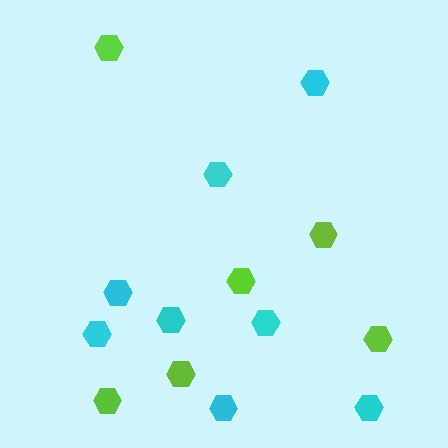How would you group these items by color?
There are 2 groups: one group of cyan hexagons (8) and one group of lime hexagons (6).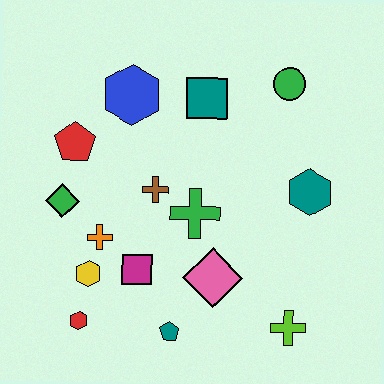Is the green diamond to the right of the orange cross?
No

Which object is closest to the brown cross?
The green cross is closest to the brown cross.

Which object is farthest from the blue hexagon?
The lime cross is farthest from the blue hexagon.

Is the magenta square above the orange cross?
No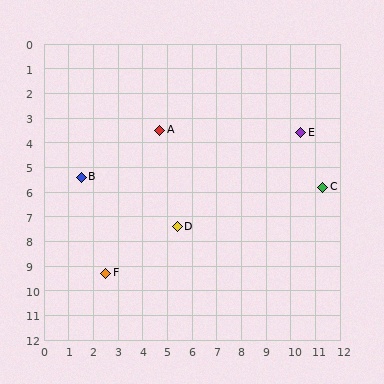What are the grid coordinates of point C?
Point C is at approximately (11.3, 5.8).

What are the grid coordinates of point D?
Point D is at approximately (5.4, 7.4).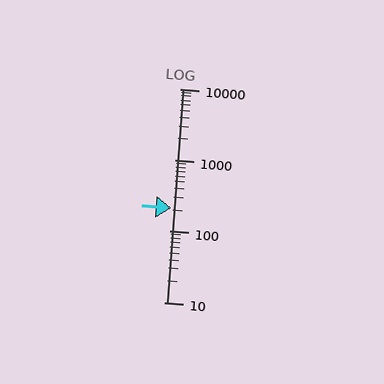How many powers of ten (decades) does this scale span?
The scale spans 3 decades, from 10 to 10000.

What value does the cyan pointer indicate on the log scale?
The pointer indicates approximately 210.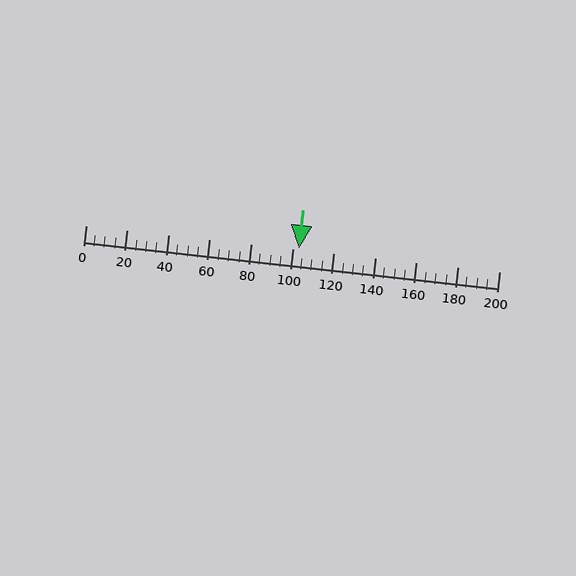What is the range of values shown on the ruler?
The ruler shows values from 0 to 200.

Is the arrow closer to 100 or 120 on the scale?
The arrow is closer to 100.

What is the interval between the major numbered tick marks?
The major tick marks are spaced 20 units apart.